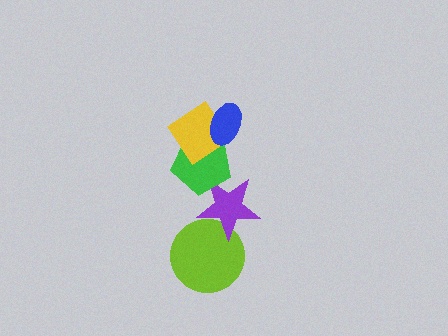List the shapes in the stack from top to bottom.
From top to bottom: the blue ellipse, the yellow diamond, the green pentagon, the purple star, the lime circle.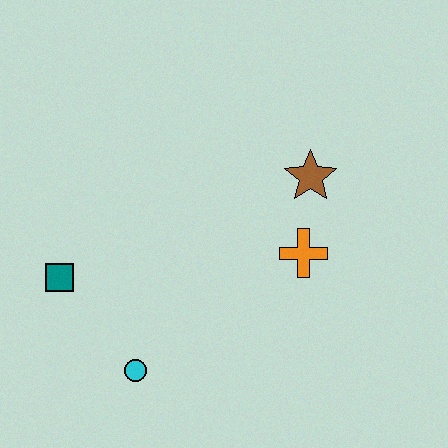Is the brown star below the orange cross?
No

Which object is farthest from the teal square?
The brown star is farthest from the teal square.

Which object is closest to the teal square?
The cyan circle is closest to the teal square.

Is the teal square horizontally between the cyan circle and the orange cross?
No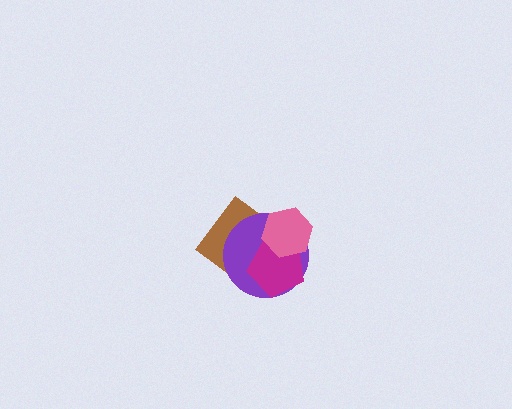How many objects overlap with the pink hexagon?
3 objects overlap with the pink hexagon.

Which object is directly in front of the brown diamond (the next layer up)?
The purple circle is directly in front of the brown diamond.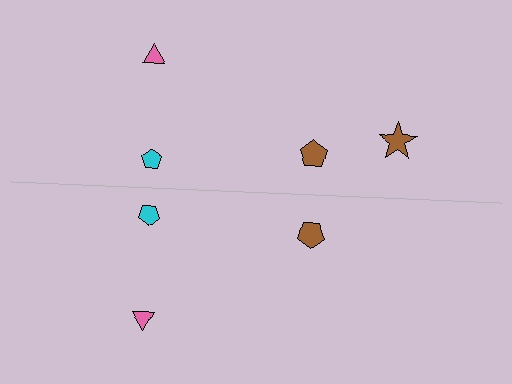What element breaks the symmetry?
A brown star is missing from the bottom side.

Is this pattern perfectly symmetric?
No, the pattern is not perfectly symmetric. A brown star is missing from the bottom side.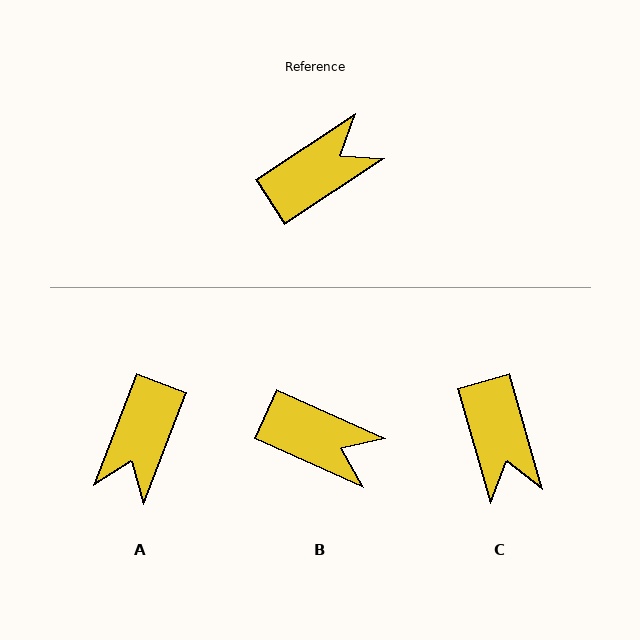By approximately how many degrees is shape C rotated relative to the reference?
Approximately 108 degrees clockwise.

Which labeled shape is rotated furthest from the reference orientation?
A, about 144 degrees away.